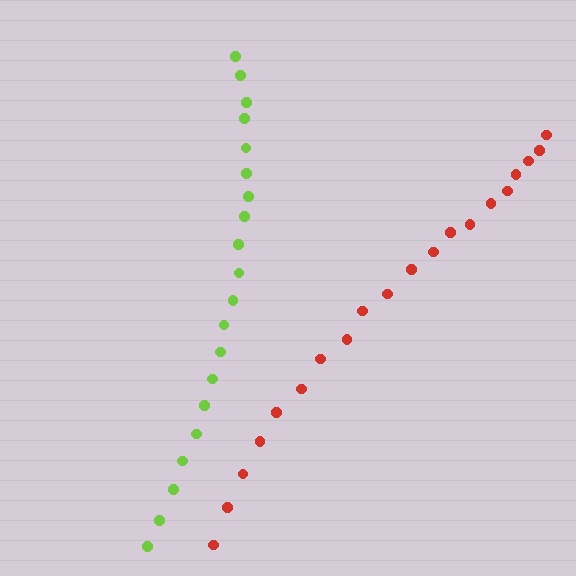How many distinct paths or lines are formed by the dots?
There are 2 distinct paths.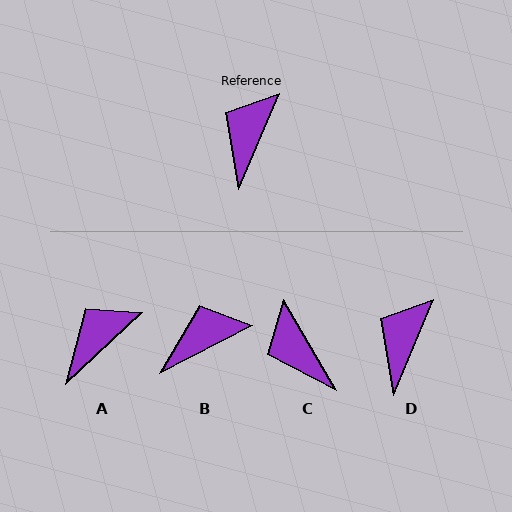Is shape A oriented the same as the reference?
No, it is off by about 25 degrees.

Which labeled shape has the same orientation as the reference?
D.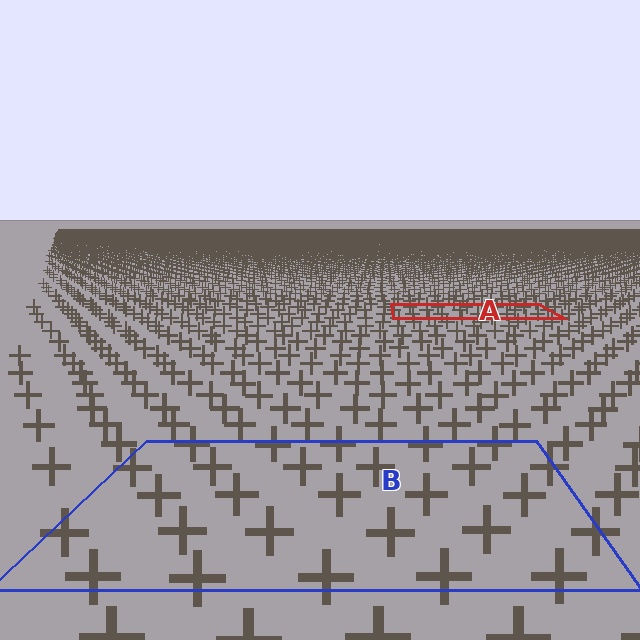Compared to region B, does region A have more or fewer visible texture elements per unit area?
Region A has more texture elements per unit area — they are packed more densely because it is farther away.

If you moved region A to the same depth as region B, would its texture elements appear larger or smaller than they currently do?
They would appear larger. At a closer depth, the same texture elements are projected at a bigger on-screen size.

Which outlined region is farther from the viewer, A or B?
Region A is farther from the viewer — the texture elements inside it appear smaller and more densely packed.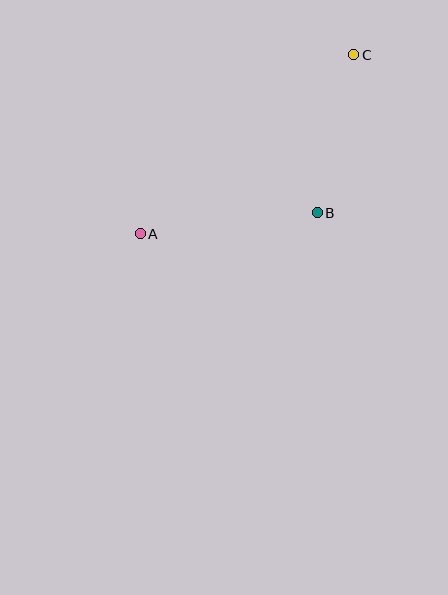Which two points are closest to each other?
Points B and C are closest to each other.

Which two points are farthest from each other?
Points A and C are farthest from each other.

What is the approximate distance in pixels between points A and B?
The distance between A and B is approximately 178 pixels.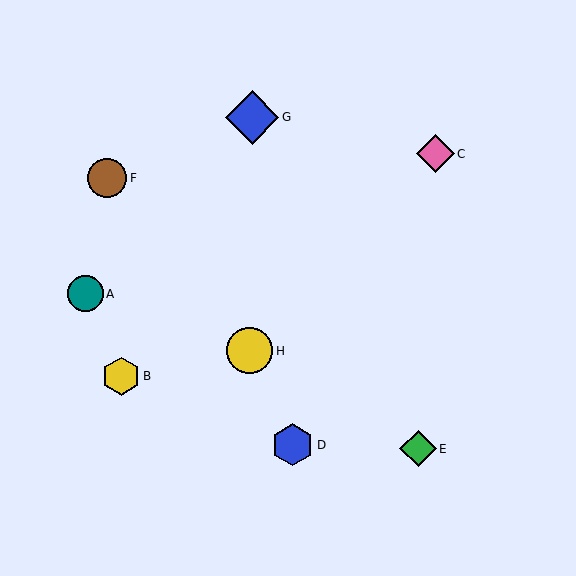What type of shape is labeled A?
Shape A is a teal circle.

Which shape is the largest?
The blue diamond (labeled G) is the largest.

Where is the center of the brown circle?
The center of the brown circle is at (107, 178).